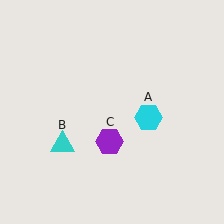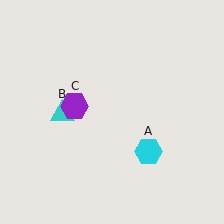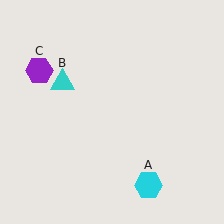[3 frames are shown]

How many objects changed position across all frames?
3 objects changed position: cyan hexagon (object A), cyan triangle (object B), purple hexagon (object C).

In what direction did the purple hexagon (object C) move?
The purple hexagon (object C) moved up and to the left.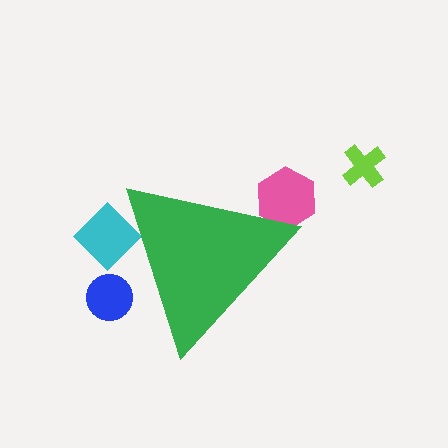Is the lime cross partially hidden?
No, the lime cross is fully visible.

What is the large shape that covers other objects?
A green triangle.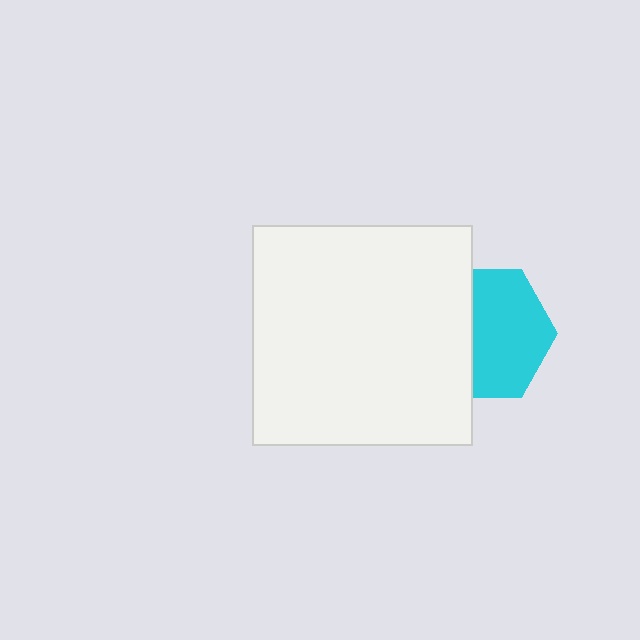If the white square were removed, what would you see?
You would see the complete cyan hexagon.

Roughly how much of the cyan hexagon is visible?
About half of it is visible (roughly 60%).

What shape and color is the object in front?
The object in front is a white square.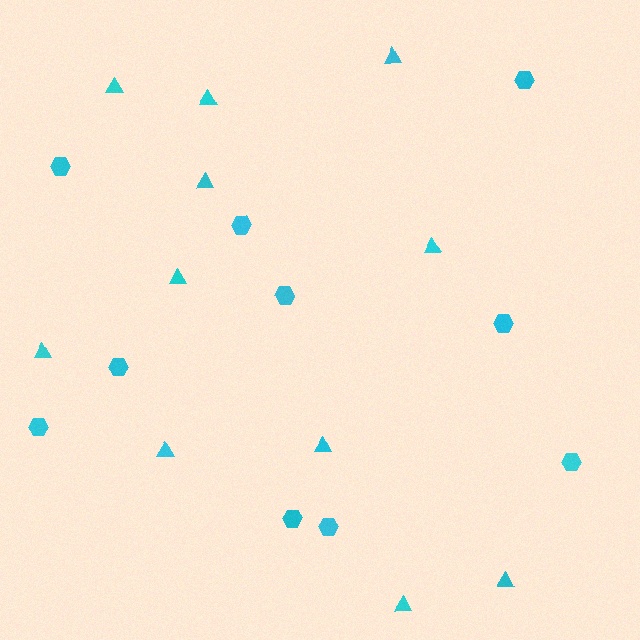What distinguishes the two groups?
There are 2 groups: one group of triangles (11) and one group of hexagons (10).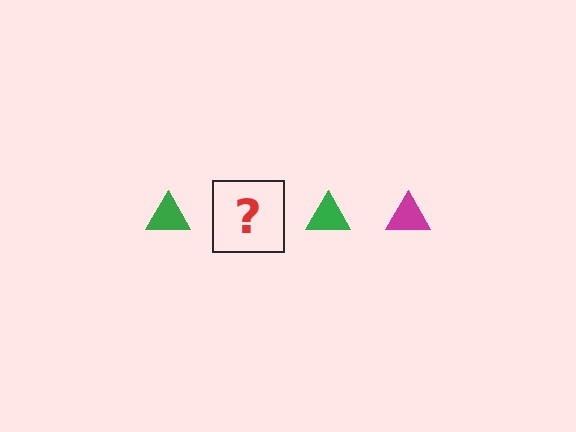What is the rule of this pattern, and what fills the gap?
The rule is that the pattern cycles through green, magenta triangles. The gap should be filled with a magenta triangle.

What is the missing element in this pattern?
The missing element is a magenta triangle.